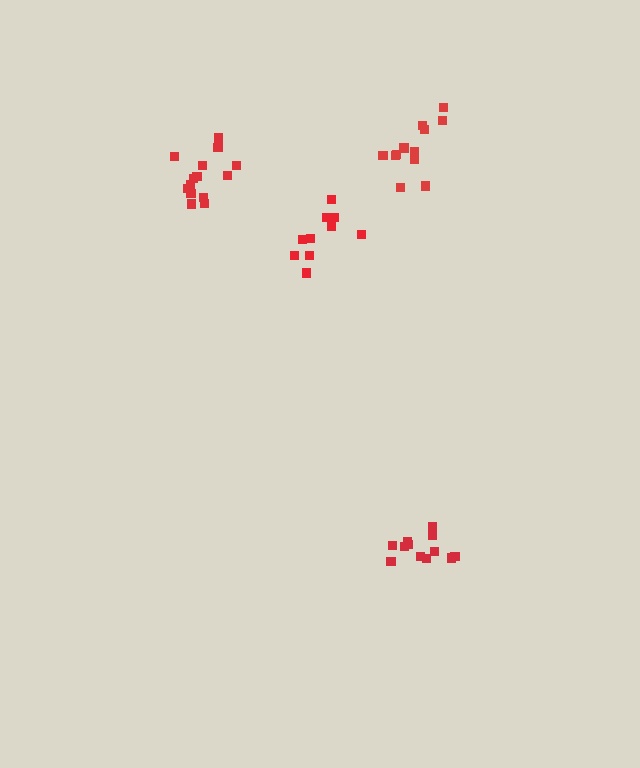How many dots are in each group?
Group 1: 14 dots, Group 2: 12 dots, Group 3: 10 dots, Group 4: 12 dots (48 total).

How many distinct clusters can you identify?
There are 4 distinct clusters.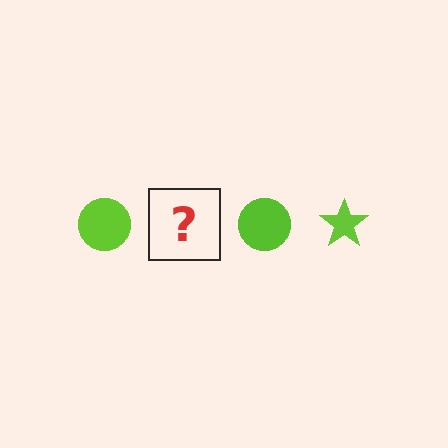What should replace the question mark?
The question mark should be replaced with a lime star.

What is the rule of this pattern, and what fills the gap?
The rule is that the pattern cycles through circle, star shapes in lime. The gap should be filled with a lime star.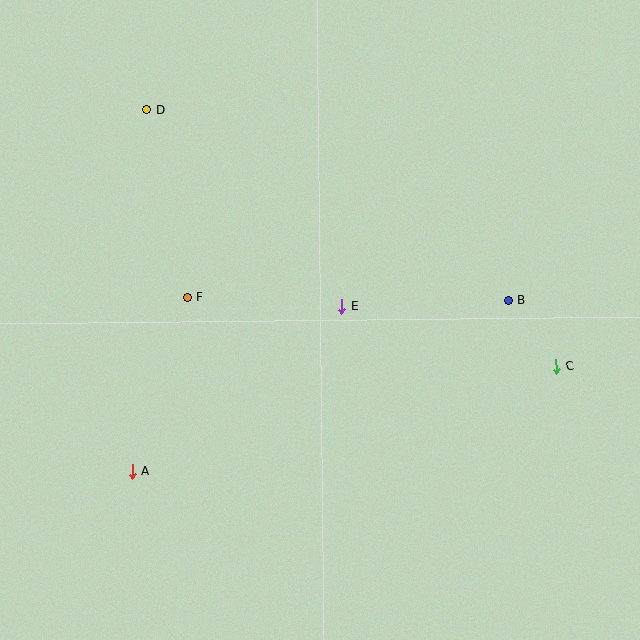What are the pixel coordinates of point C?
Point C is at (556, 367).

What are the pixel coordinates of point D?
Point D is at (146, 109).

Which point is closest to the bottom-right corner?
Point C is closest to the bottom-right corner.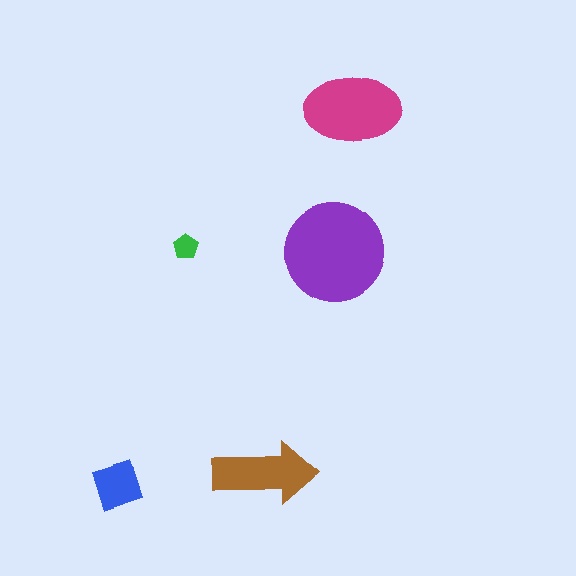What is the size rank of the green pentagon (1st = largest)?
5th.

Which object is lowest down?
The blue diamond is bottommost.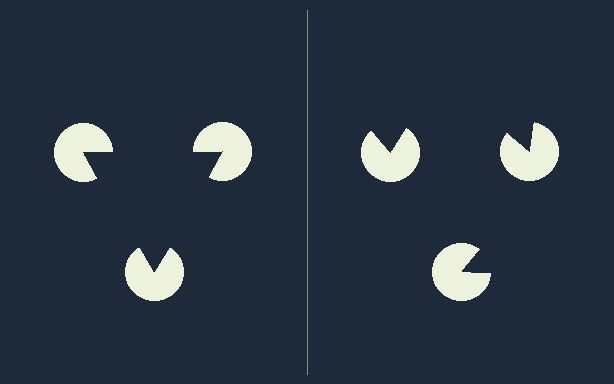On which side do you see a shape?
An illusory triangle appears on the left side. On the right side the wedge cuts are rotated, so no coherent shape forms.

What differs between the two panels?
The pac-man discs are positioned identically on both sides; only the wedge orientations differ. On the left they align to a triangle; on the right they are misaligned.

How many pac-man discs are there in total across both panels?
6 — 3 on each side.